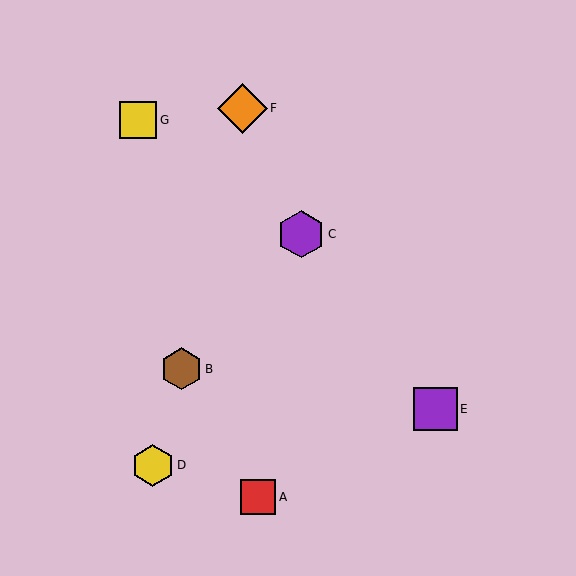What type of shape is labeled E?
Shape E is a purple square.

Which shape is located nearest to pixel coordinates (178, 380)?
The brown hexagon (labeled B) at (181, 369) is nearest to that location.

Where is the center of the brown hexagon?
The center of the brown hexagon is at (181, 369).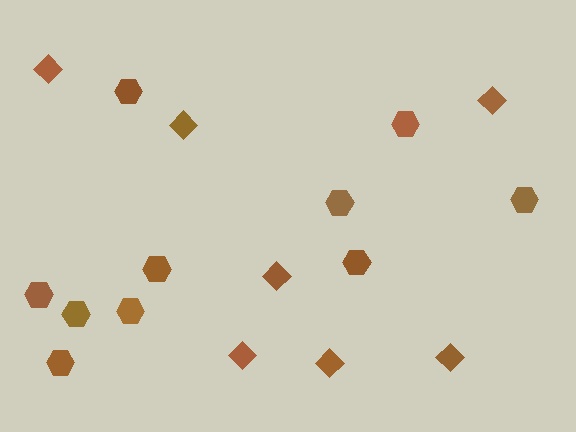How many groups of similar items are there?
There are 2 groups: one group of hexagons (10) and one group of diamonds (7).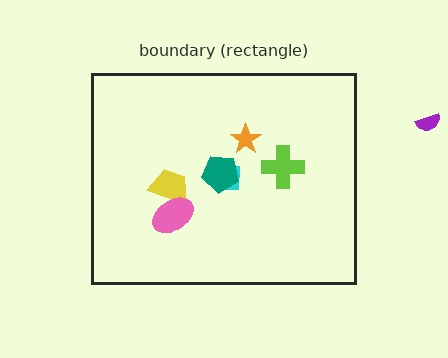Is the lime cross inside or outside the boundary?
Inside.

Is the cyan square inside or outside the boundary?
Inside.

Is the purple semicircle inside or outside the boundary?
Outside.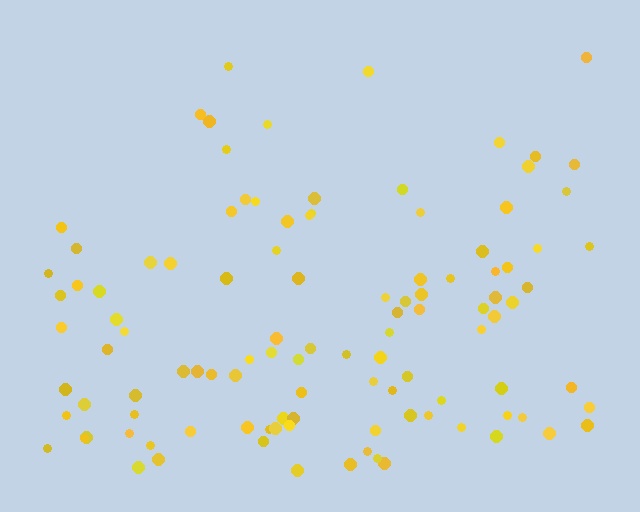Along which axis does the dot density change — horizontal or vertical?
Vertical.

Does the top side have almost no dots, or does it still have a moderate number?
Still a moderate number, just noticeably fewer than the bottom.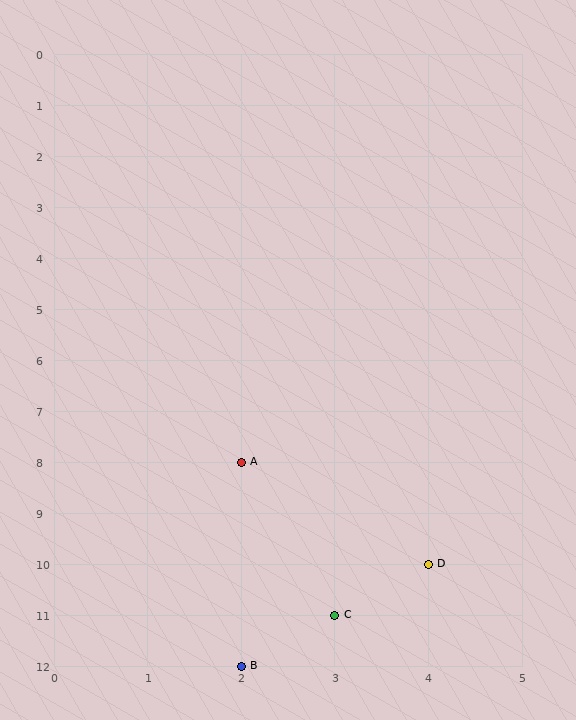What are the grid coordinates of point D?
Point D is at grid coordinates (4, 10).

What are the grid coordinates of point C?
Point C is at grid coordinates (3, 11).